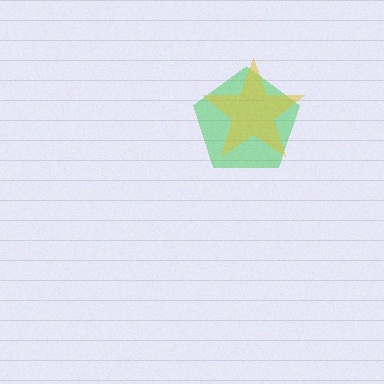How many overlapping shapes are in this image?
There are 2 overlapping shapes in the image.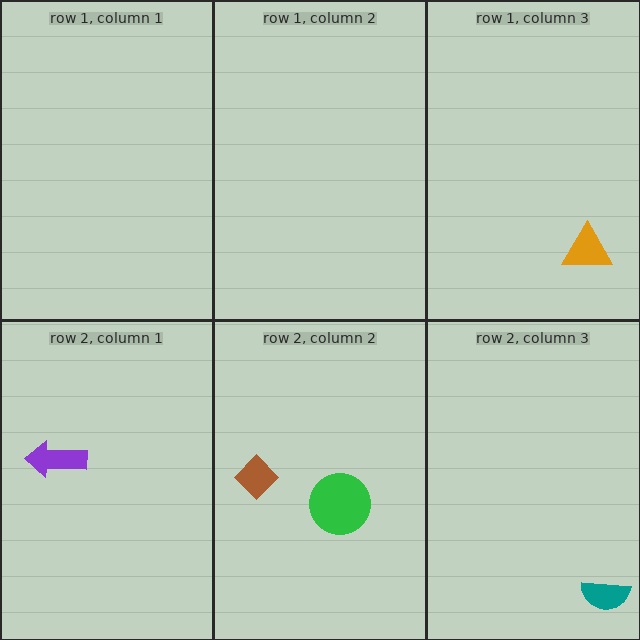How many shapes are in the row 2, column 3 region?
1.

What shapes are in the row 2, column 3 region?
The teal semicircle.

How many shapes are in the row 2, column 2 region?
2.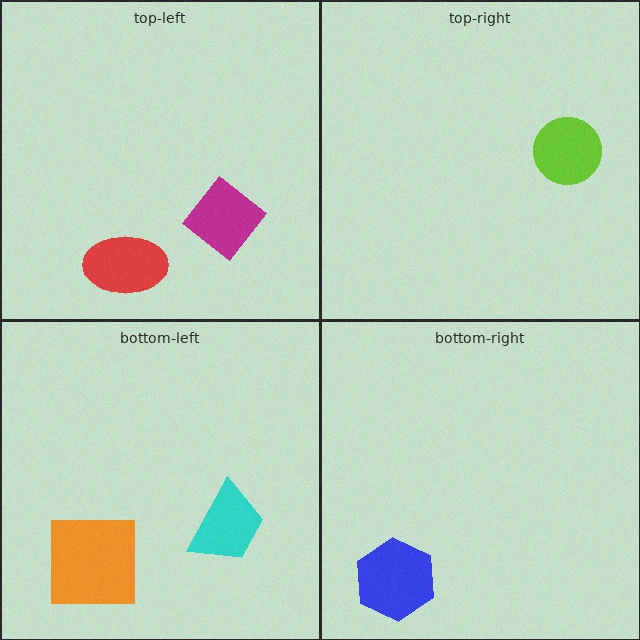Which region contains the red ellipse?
The top-left region.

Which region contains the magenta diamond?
The top-left region.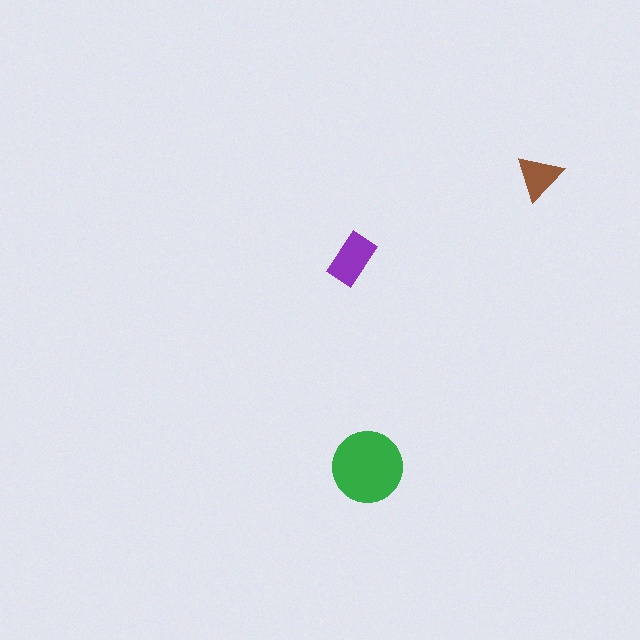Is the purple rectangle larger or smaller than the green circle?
Smaller.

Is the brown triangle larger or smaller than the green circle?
Smaller.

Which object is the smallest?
The brown triangle.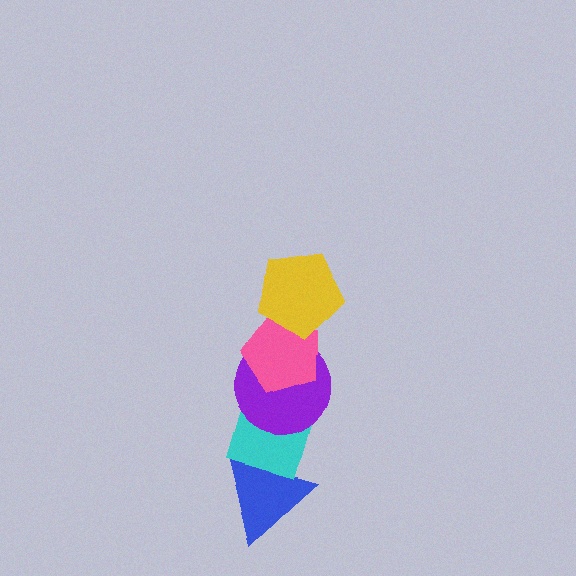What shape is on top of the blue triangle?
The cyan diamond is on top of the blue triangle.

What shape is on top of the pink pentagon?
The yellow pentagon is on top of the pink pentagon.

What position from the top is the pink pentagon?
The pink pentagon is 2nd from the top.